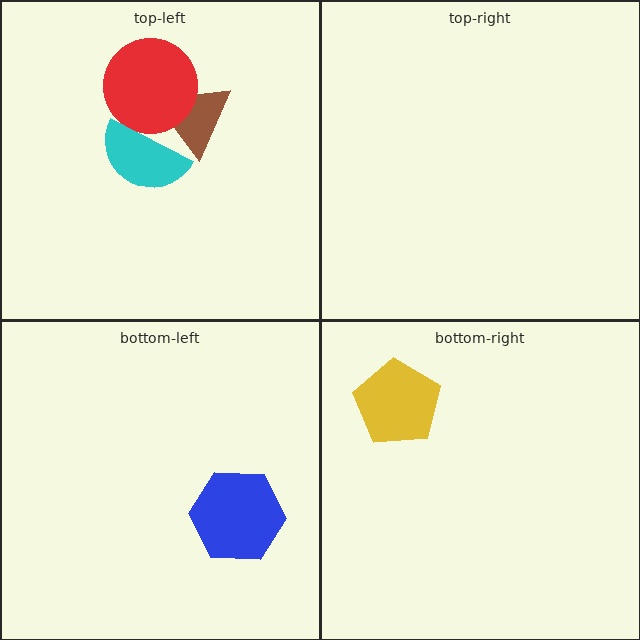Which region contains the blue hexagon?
The bottom-left region.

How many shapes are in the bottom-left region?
1.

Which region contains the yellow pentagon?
The bottom-right region.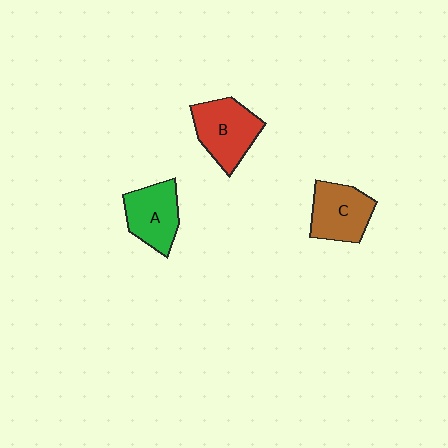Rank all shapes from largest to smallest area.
From largest to smallest: B (red), C (brown), A (green).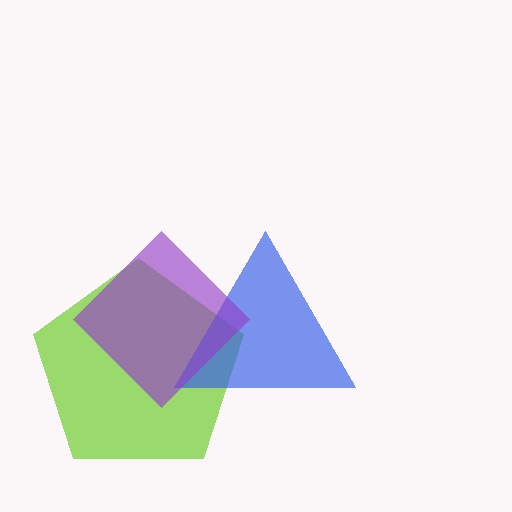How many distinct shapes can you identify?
There are 3 distinct shapes: a lime pentagon, a blue triangle, a purple diamond.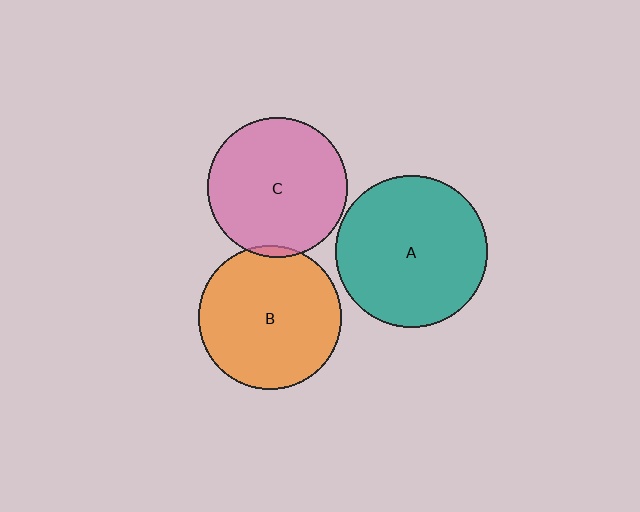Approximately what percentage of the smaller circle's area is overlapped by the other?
Approximately 5%.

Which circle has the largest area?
Circle A (teal).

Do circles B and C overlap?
Yes.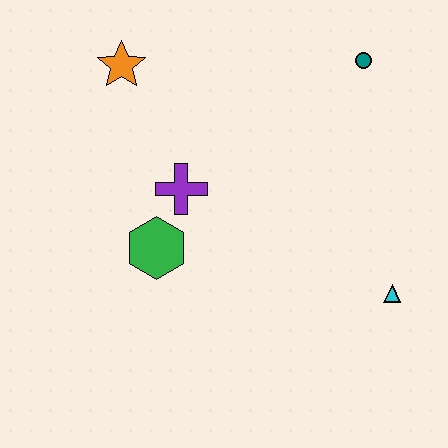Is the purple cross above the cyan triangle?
Yes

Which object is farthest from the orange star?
The cyan triangle is farthest from the orange star.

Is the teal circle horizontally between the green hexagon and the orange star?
No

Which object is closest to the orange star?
The purple cross is closest to the orange star.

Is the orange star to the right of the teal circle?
No